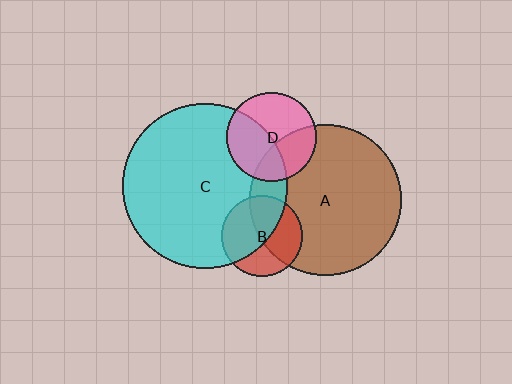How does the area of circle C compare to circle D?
Approximately 3.4 times.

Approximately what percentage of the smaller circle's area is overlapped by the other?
Approximately 45%.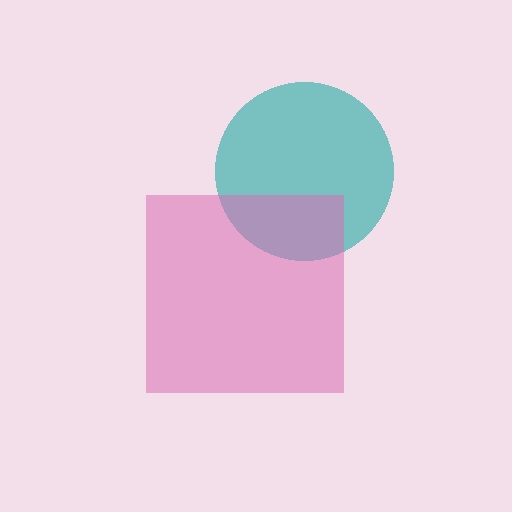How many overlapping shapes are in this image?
There are 2 overlapping shapes in the image.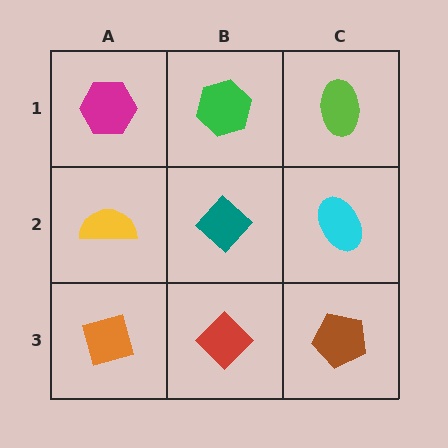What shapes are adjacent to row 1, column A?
A yellow semicircle (row 2, column A), a green hexagon (row 1, column B).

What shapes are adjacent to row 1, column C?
A cyan ellipse (row 2, column C), a green hexagon (row 1, column B).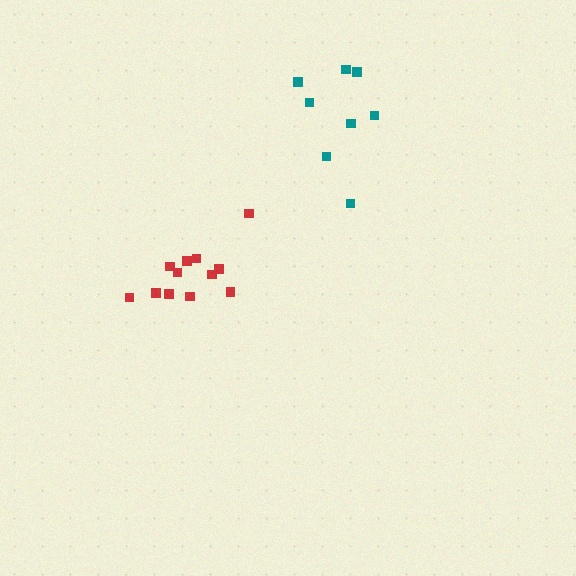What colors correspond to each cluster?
The clusters are colored: red, teal.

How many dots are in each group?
Group 1: 12 dots, Group 2: 8 dots (20 total).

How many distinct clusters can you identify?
There are 2 distinct clusters.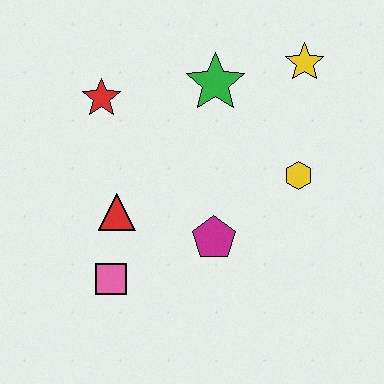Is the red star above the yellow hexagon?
Yes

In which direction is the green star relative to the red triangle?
The green star is above the red triangle.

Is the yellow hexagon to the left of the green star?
No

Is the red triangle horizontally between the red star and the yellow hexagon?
Yes